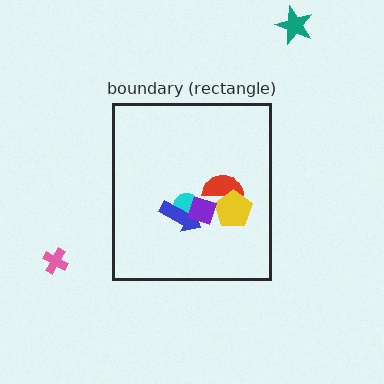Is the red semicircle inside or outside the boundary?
Inside.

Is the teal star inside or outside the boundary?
Outside.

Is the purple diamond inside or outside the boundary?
Inside.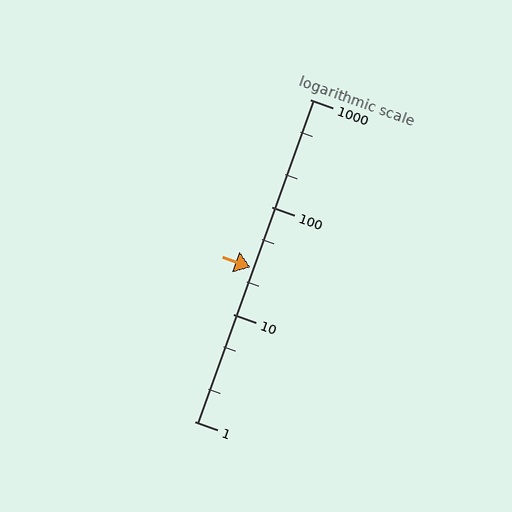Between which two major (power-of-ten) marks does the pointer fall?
The pointer is between 10 and 100.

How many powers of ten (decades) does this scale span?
The scale spans 3 decades, from 1 to 1000.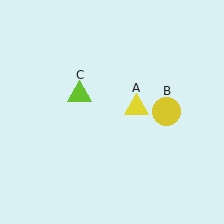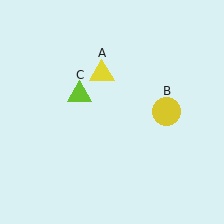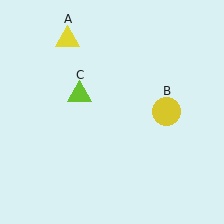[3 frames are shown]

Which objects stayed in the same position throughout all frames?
Yellow circle (object B) and lime triangle (object C) remained stationary.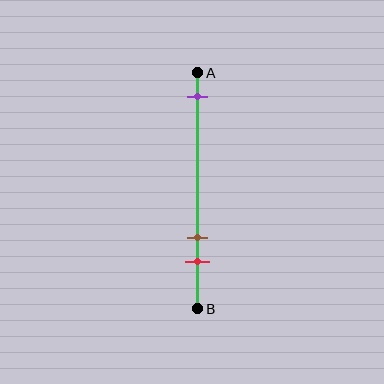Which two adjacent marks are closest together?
The brown and red marks are the closest adjacent pair.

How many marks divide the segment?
There are 3 marks dividing the segment.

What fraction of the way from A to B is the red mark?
The red mark is approximately 80% (0.8) of the way from A to B.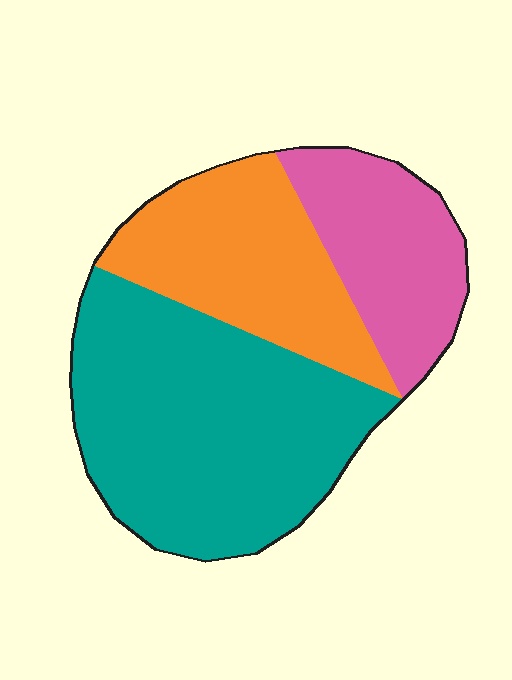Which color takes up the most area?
Teal, at roughly 50%.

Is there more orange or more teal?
Teal.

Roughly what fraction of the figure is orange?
Orange covers around 30% of the figure.